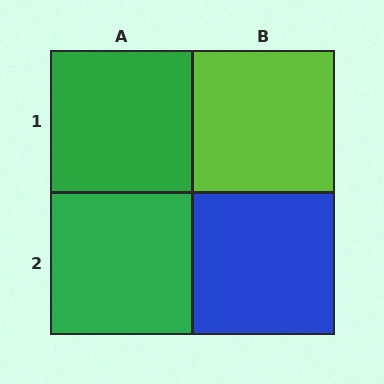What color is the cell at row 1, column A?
Green.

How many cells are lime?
1 cell is lime.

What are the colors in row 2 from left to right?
Green, blue.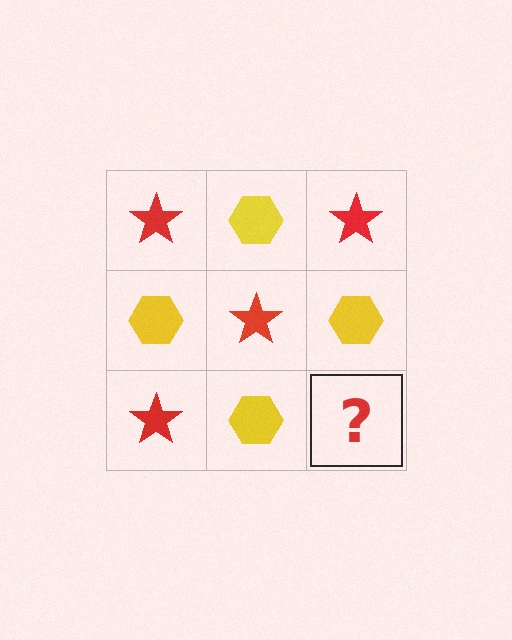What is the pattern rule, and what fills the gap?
The rule is that it alternates red star and yellow hexagon in a checkerboard pattern. The gap should be filled with a red star.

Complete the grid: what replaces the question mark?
The question mark should be replaced with a red star.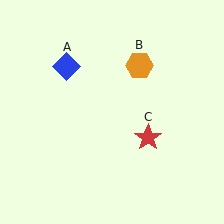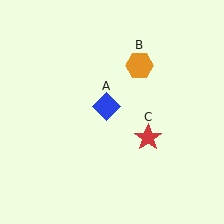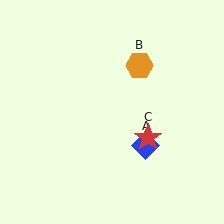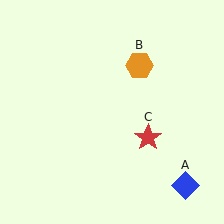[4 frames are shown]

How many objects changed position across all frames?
1 object changed position: blue diamond (object A).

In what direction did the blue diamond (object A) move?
The blue diamond (object A) moved down and to the right.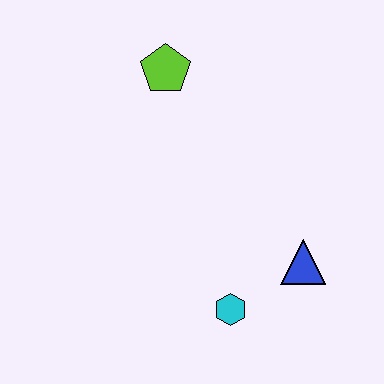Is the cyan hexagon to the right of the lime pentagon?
Yes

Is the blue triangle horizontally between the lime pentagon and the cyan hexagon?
No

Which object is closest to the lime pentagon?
The blue triangle is closest to the lime pentagon.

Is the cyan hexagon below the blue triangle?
Yes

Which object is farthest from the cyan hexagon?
The lime pentagon is farthest from the cyan hexagon.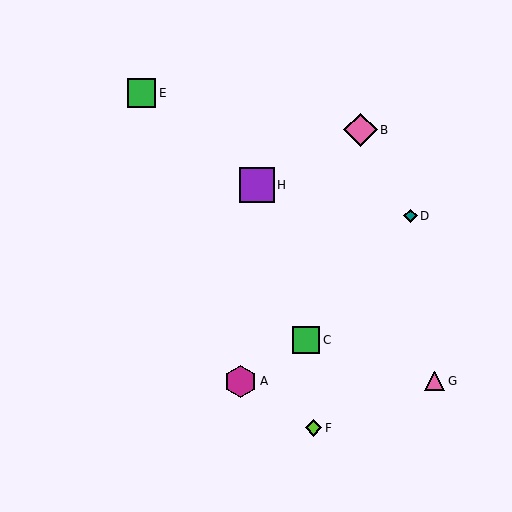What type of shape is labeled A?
Shape A is a magenta hexagon.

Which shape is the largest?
The purple square (labeled H) is the largest.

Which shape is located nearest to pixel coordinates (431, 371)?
The pink triangle (labeled G) at (434, 381) is nearest to that location.